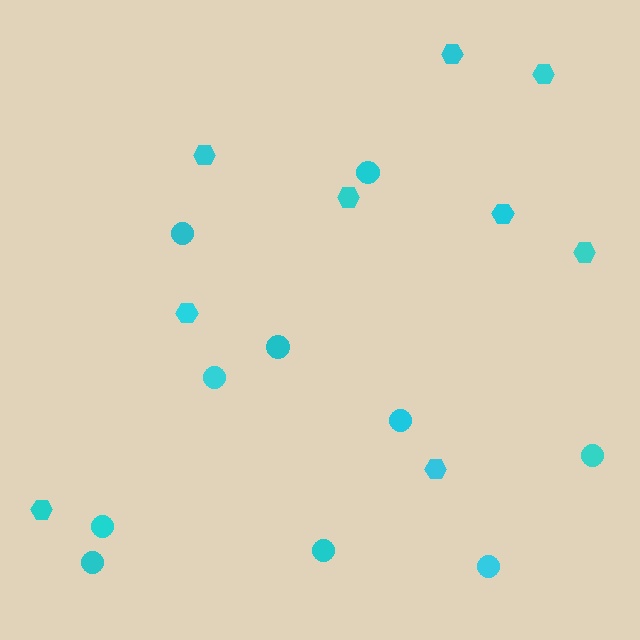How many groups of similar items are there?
There are 2 groups: one group of hexagons (9) and one group of circles (10).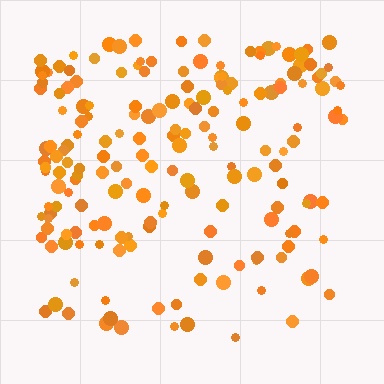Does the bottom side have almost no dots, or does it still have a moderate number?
Still a moderate number, just noticeably fewer than the top.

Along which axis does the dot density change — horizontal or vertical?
Vertical.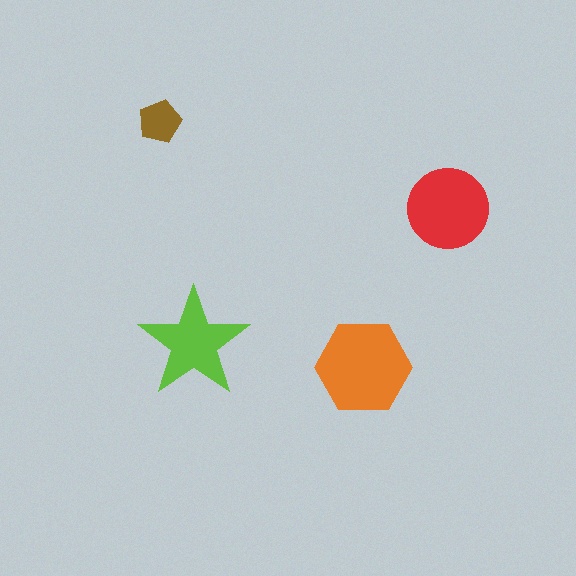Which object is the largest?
The orange hexagon.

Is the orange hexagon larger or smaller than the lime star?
Larger.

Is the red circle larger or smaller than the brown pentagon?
Larger.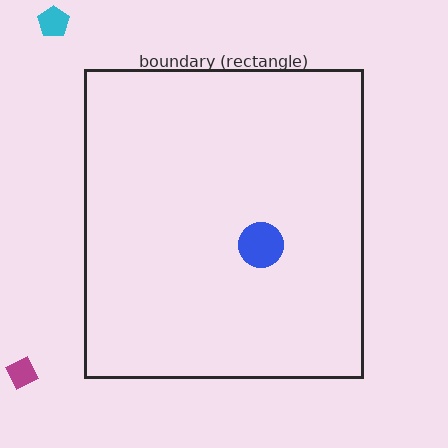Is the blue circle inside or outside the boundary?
Inside.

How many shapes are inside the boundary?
1 inside, 2 outside.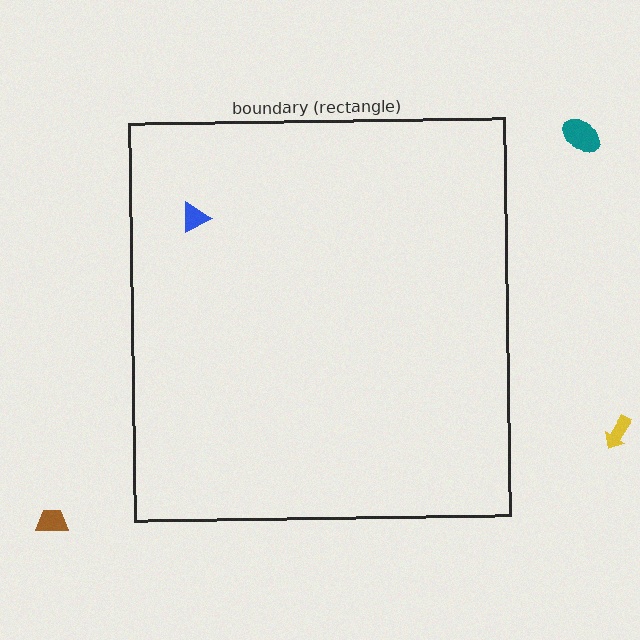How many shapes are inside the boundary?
1 inside, 3 outside.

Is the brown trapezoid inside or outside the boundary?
Outside.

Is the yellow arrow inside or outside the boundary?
Outside.